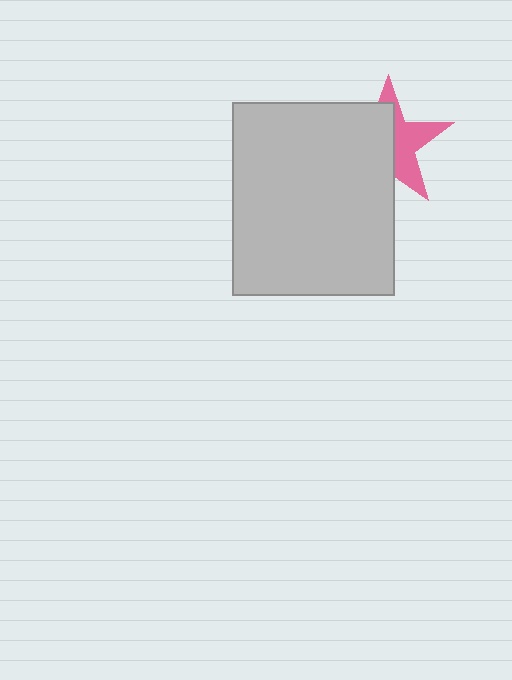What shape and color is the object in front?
The object in front is a light gray rectangle.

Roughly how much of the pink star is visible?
A small part of it is visible (roughly 43%).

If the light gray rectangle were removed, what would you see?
You would see the complete pink star.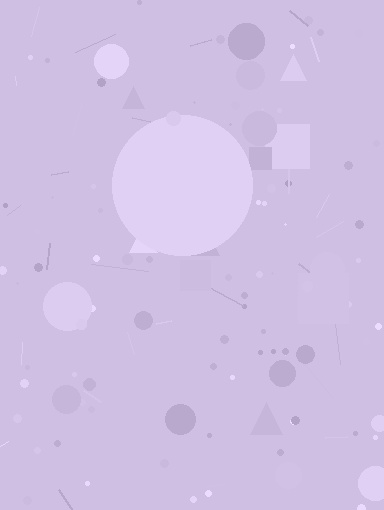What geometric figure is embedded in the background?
A circle is embedded in the background.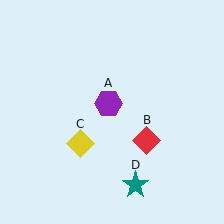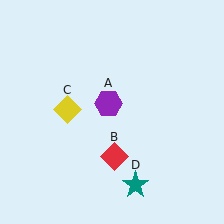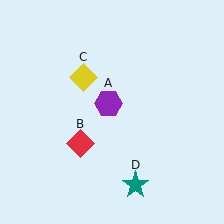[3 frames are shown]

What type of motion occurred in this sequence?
The red diamond (object B), yellow diamond (object C) rotated clockwise around the center of the scene.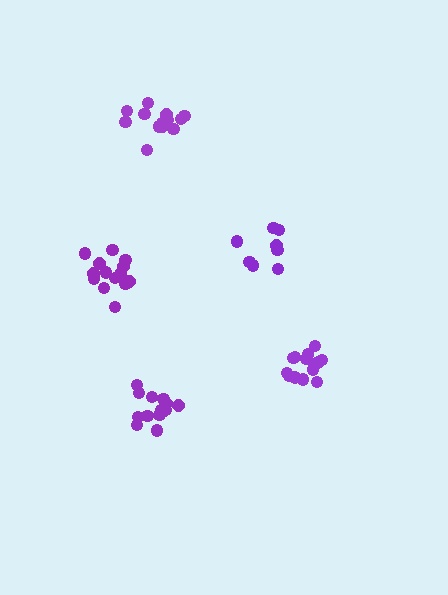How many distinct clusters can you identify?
There are 5 distinct clusters.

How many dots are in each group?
Group 1: 13 dots, Group 2: 8 dots, Group 3: 13 dots, Group 4: 14 dots, Group 5: 14 dots (62 total).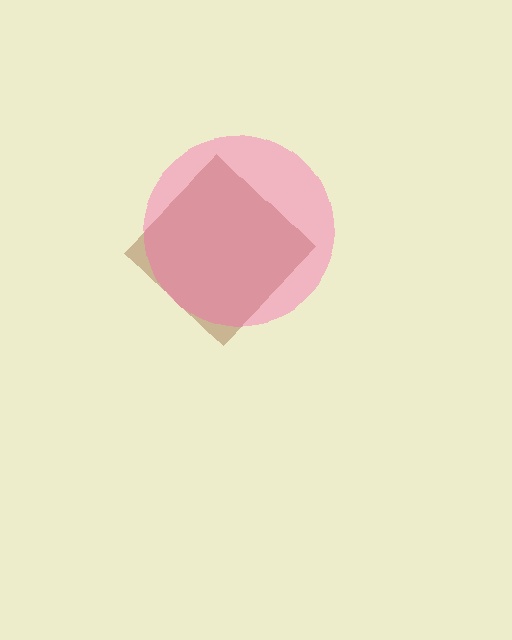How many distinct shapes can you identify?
There are 2 distinct shapes: a brown diamond, a pink circle.